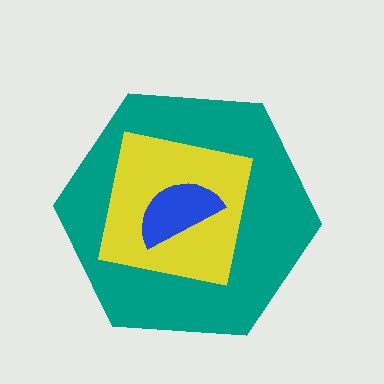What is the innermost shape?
The blue semicircle.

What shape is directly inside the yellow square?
The blue semicircle.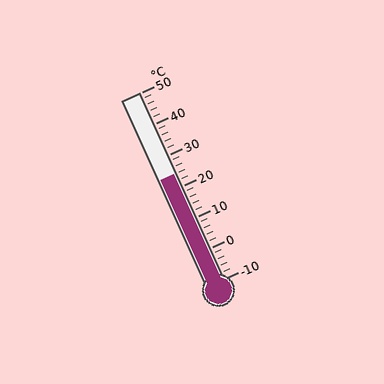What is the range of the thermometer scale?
The thermometer scale ranges from -10°C to 50°C.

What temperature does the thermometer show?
The thermometer shows approximately 24°C.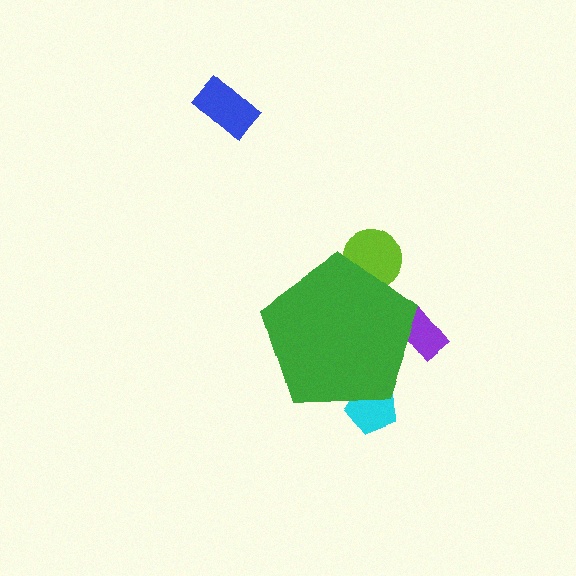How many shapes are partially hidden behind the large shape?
3 shapes are partially hidden.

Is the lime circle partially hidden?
Yes, the lime circle is partially hidden behind the green pentagon.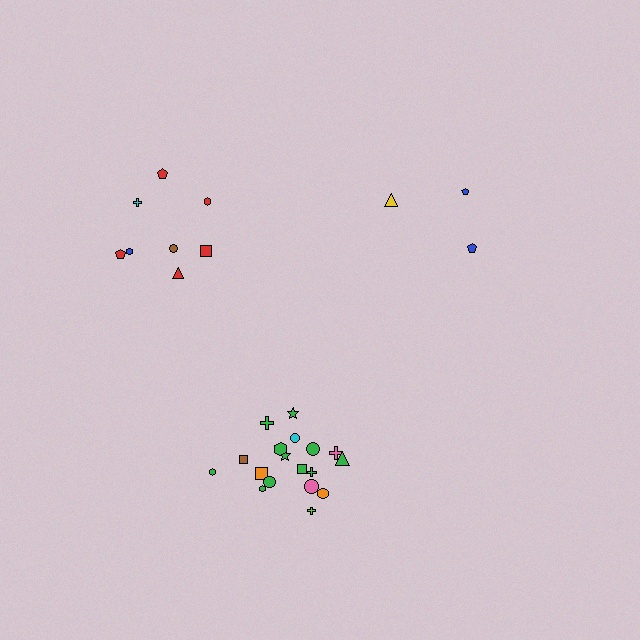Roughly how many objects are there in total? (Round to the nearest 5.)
Roughly 30 objects in total.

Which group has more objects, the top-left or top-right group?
The top-left group.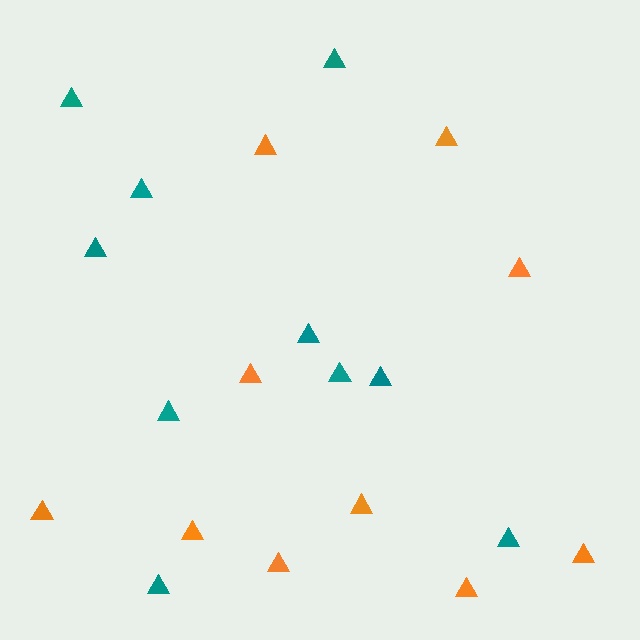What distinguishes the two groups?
There are 2 groups: one group of teal triangles (10) and one group of orange triangles (10).